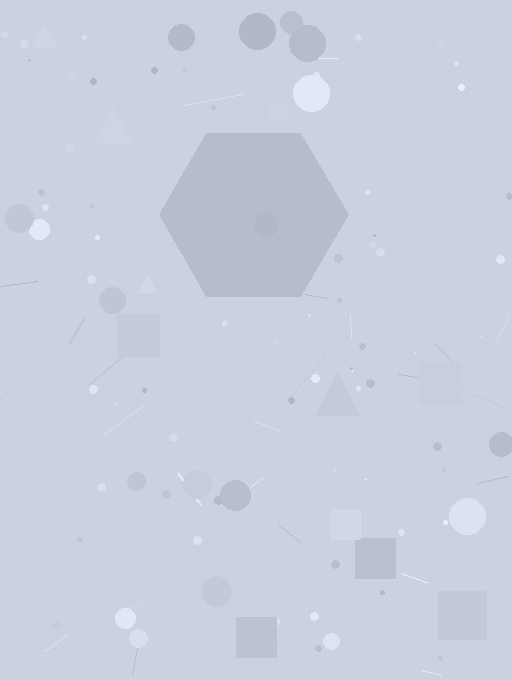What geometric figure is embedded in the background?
A hexagon is embedded in the background.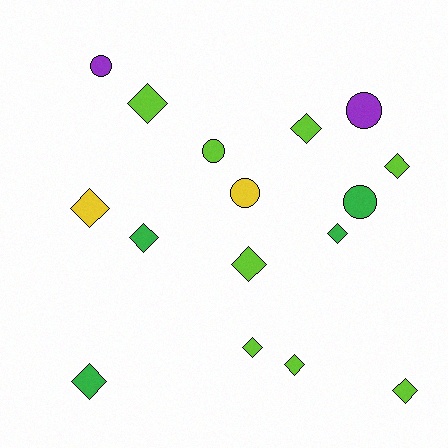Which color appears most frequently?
Lime, with 8 objects.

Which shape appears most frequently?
Diamond, with 11 objects.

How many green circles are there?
There is 1 green circle.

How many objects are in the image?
There are 16 objects.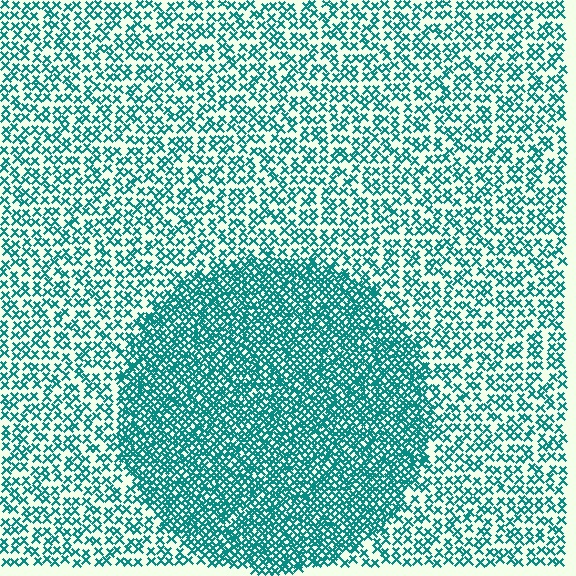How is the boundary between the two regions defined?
The boundary is defined by a change in element density (approximately 2.2x ratio). All elements are the same color, size, and shape.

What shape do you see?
I see a circle.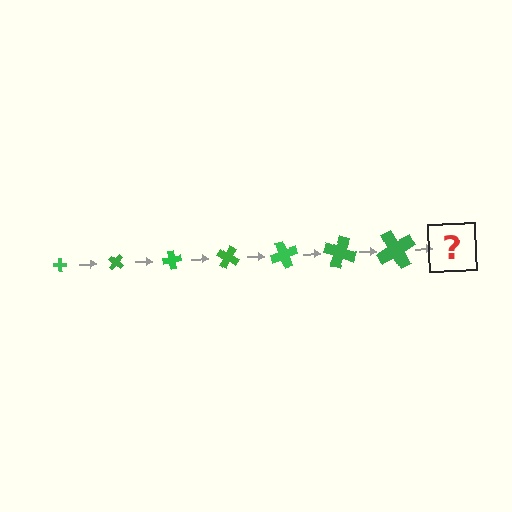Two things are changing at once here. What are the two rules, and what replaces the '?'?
The two rules are that the cross grows larger each step and it rotates 40 degrees each step. The '?' should be a cross, larger than the previous one and rotated 280 degrees from the start.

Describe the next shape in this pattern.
It should be a cross, larger than the previous one and rotated 280 degrees from the start.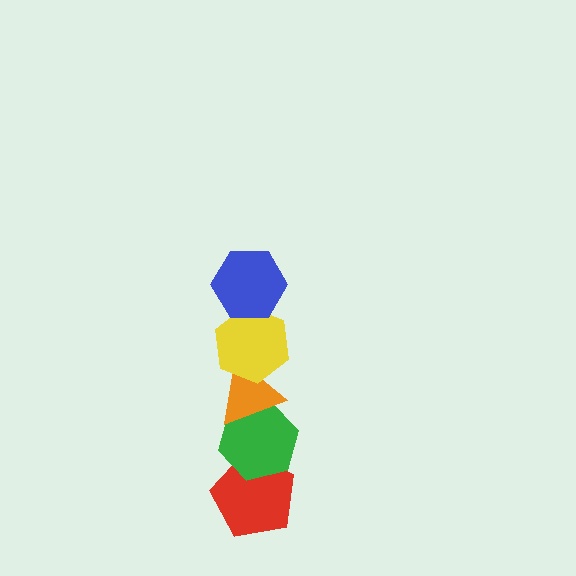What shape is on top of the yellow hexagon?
The blue hexagon is on top of the yellow hexagon.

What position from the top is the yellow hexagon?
The yellow hexagon is 2nd from the top.